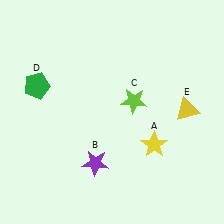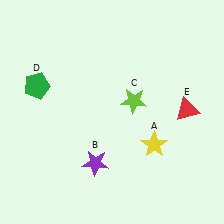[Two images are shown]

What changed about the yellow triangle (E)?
In Image 1, E is yellow. In Image 2, it changed to red.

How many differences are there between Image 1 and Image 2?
There is 1 difference between the two images.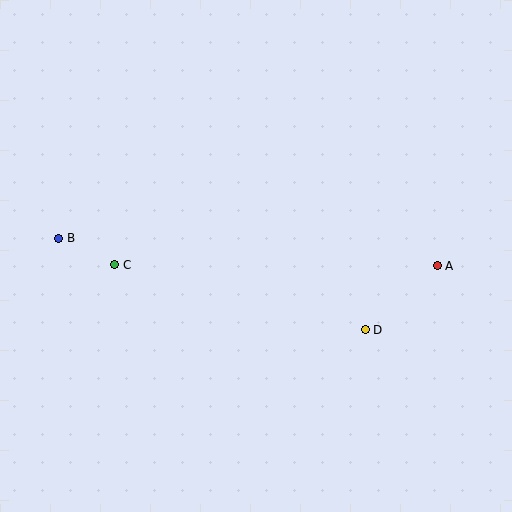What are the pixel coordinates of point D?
Point D is at (365, 330).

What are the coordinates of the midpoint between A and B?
The midpoint between A and B is at (248, 252).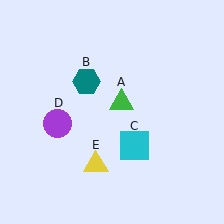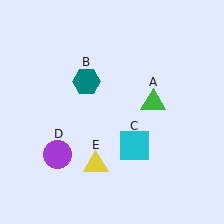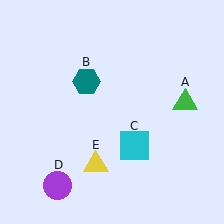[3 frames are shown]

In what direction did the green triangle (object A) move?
The green triangle (object A) moved right.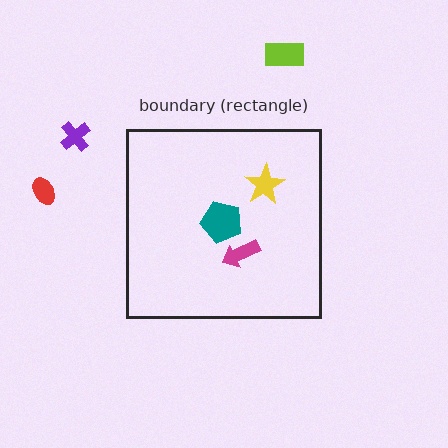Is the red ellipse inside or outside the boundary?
Outside.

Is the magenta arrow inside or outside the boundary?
Inside.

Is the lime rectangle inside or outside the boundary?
Outside.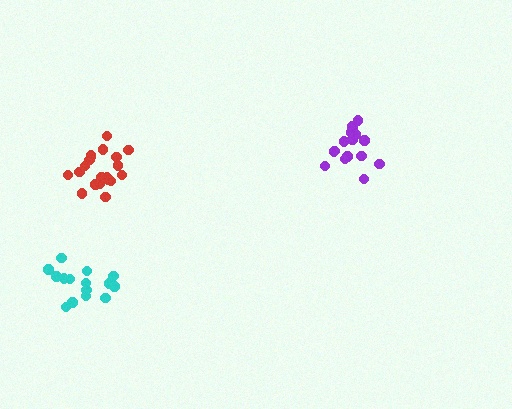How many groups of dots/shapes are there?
There are 3 groups.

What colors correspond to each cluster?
The clusters are colored: purple, red, cyan.